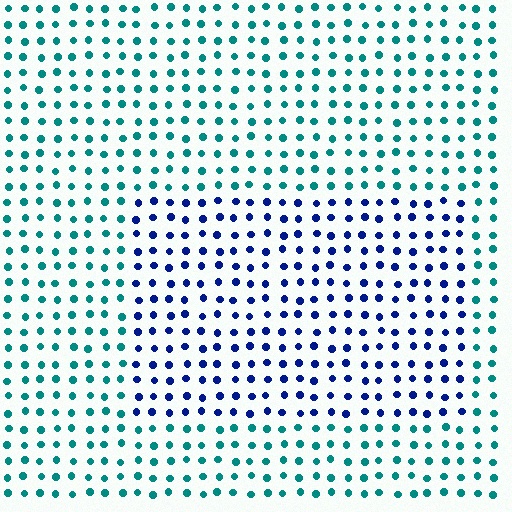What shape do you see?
I see a rectangle.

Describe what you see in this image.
The image is filled with small teal elements in a uniform arrangement. A rectangle-shaped region is visible where the elements are tinted to a slightly different hue, forming a subtle color boundary.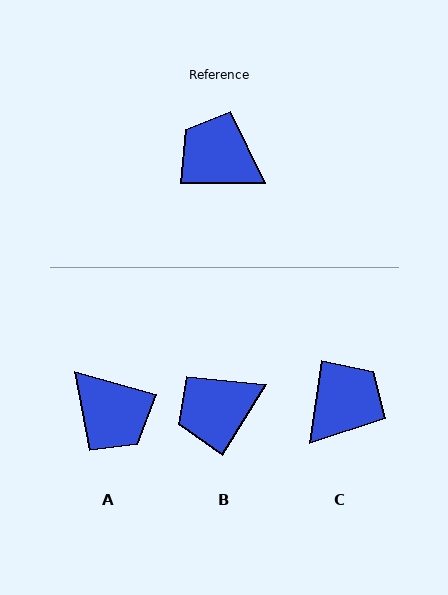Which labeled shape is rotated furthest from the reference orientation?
A, about 165 degrees away.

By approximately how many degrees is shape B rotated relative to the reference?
Approximately 59 degrees counter-clockwise.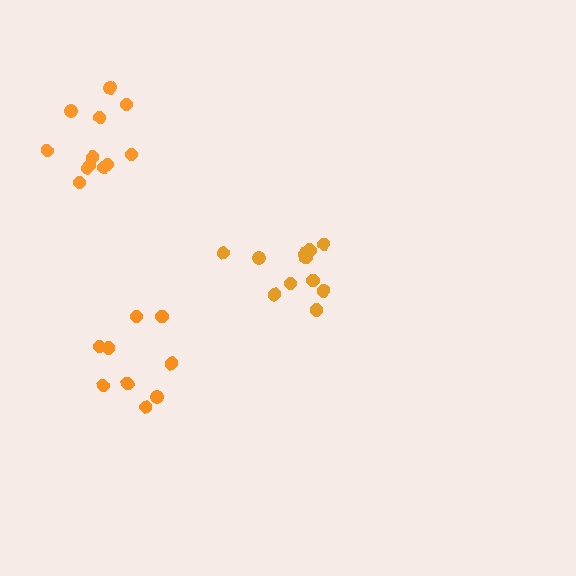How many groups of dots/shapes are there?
There are 3 groups.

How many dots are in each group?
Group 1: 11 dots, Group 2: 9 dots, Group 3: 12 dots (32 total).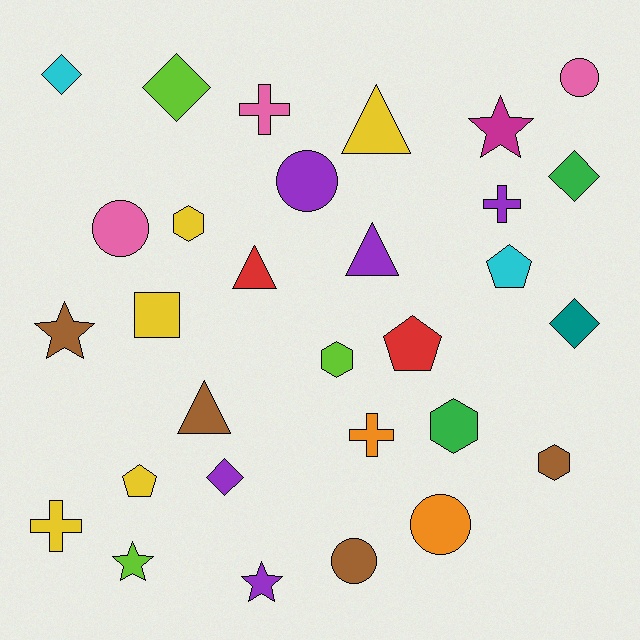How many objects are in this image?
There are 30 objects.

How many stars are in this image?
There are 4 stars.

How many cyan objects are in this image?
There are 2 cyan objects.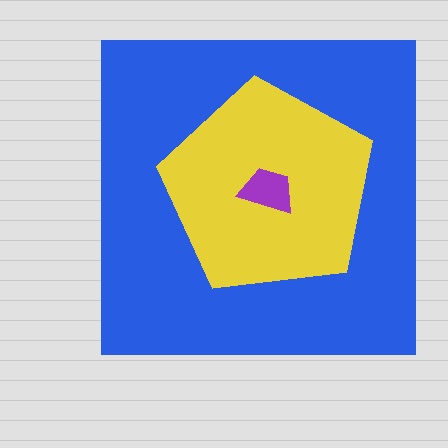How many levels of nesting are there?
3.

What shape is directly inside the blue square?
The yellow pentagon.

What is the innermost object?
The purple trapezoid.